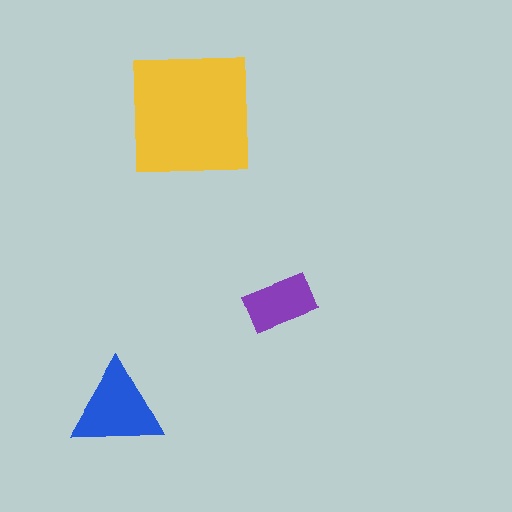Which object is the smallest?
The purple rectangle.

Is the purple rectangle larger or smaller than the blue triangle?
Smaller.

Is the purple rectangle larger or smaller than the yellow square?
Smaller.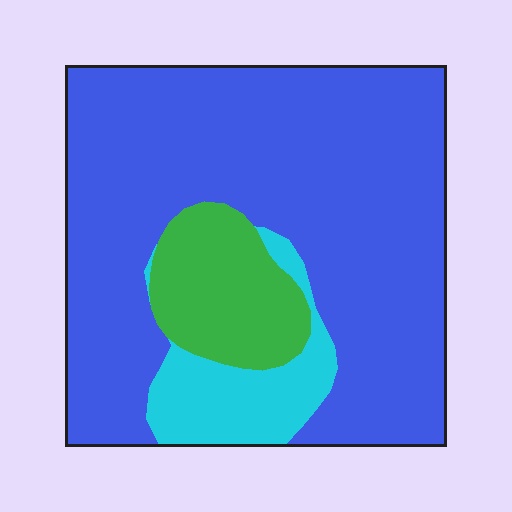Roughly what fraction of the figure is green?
Green takes up less than a quarter of the figure.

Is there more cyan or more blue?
Blue.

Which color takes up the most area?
Blue, at roughly 75%.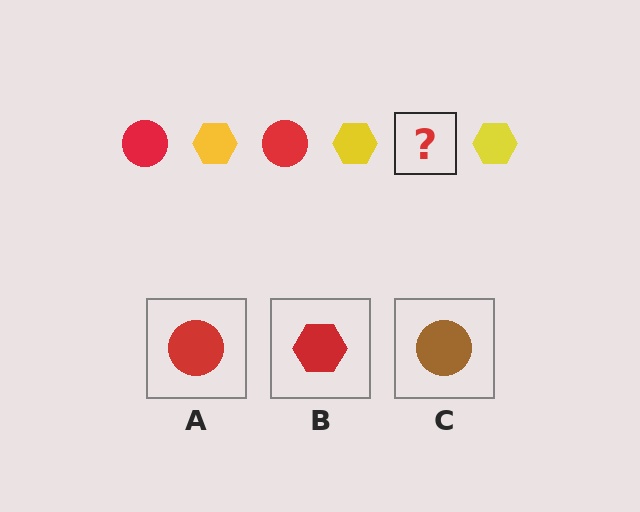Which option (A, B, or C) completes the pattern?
A.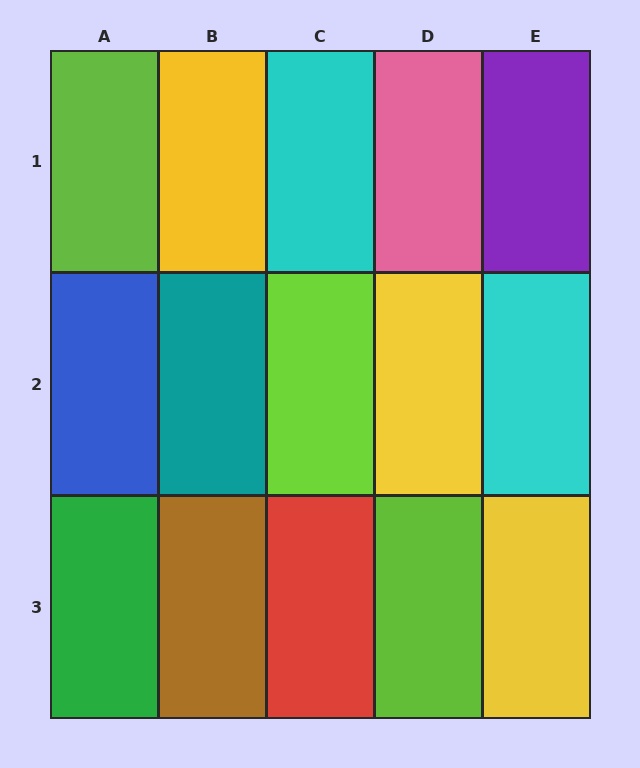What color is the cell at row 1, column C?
Cyan.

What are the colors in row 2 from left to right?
Blue, teal, lime, yellow, cyan.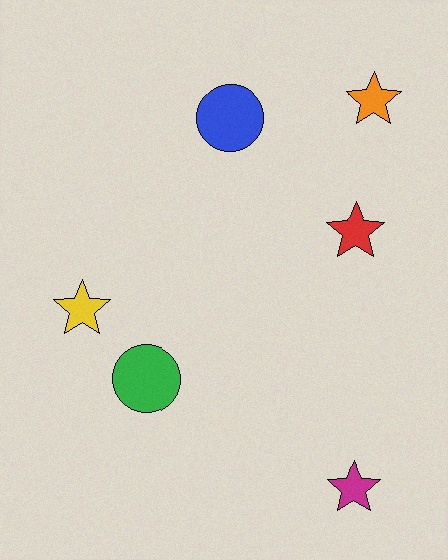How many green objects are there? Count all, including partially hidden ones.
There is 1 green object.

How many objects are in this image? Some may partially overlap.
There are 6 objects.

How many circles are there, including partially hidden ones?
There are 2 circles.